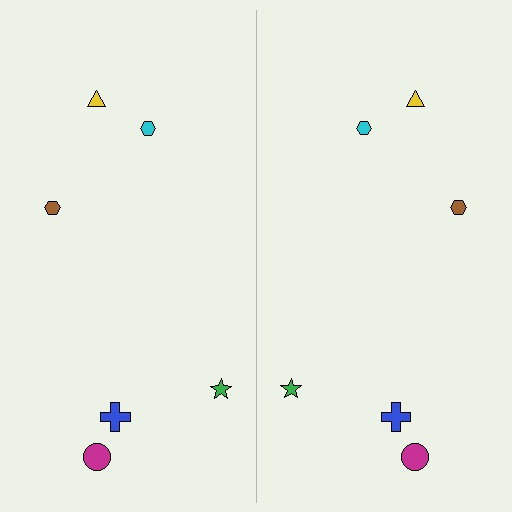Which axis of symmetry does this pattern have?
The pattern has a vertical axis of symmetry running through the center of the image.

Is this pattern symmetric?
Yes, this pattern has bilateral (reflection) symmetry.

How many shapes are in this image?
There are 12 shapes in this image.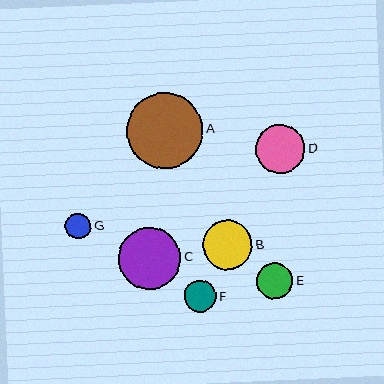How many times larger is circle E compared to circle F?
Circle E is approximately 1.1 times the size of circle F.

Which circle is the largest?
Circle A is the largest with a size of approximately 77 pixels.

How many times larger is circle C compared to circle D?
Circle C is approximately 1.3 times the size of circle D.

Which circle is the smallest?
Circle G is the smallest with a size of approximately 26 pixels.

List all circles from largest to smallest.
From largest to smallest: A, C, B, D, E, F, G.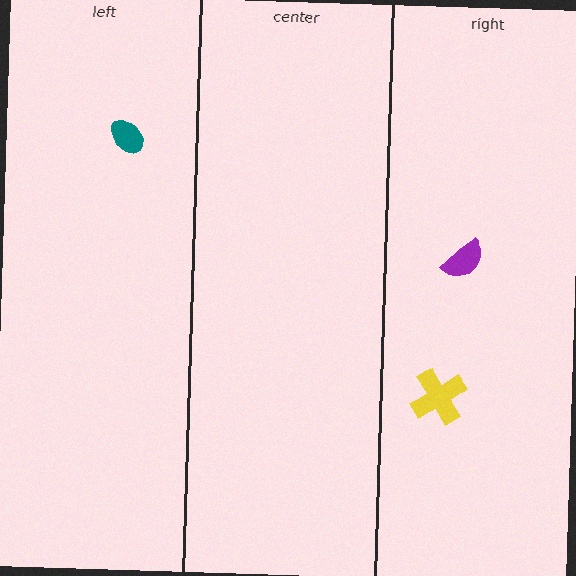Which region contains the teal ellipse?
The left region.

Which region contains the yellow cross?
The right region.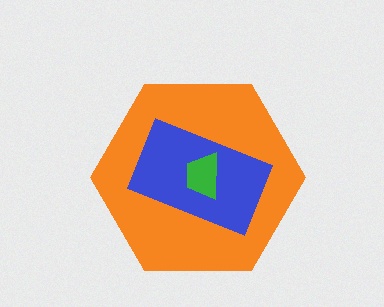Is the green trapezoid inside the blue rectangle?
Yes.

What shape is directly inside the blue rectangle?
The green trapezoid.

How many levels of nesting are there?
3.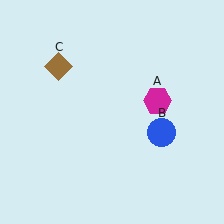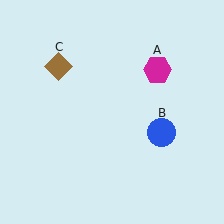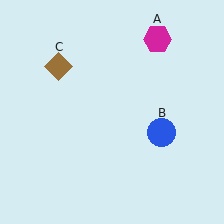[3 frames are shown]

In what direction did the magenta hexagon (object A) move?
The magenta hexagon (object A) moved up.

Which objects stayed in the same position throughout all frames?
Blue circle (object B) and brown diamond (object C) remained stationary.